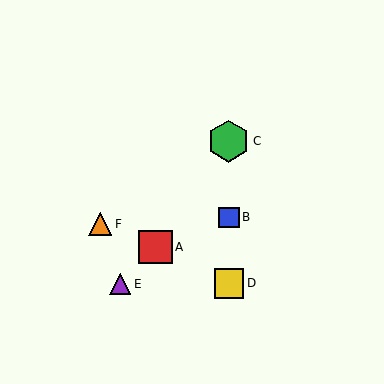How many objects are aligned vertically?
3 objects (B, C, D) are aligned vertically.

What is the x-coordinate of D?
Object D is at x≈229.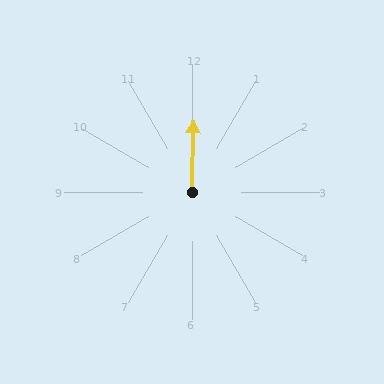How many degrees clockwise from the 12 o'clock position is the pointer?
Approximately 1 degrees.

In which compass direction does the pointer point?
North.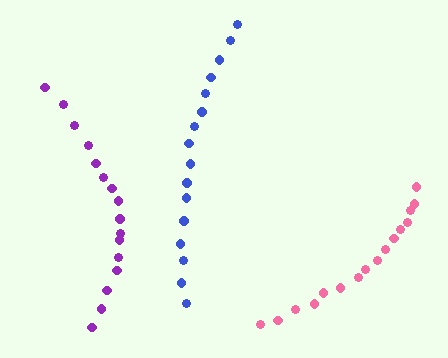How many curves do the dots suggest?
There are 3 distinct paths.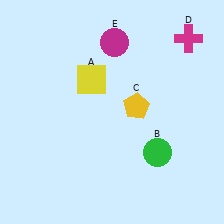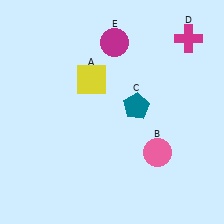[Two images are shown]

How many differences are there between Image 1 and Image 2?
There are 2 differences between the two images.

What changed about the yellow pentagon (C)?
In Image 1, C is yellow. In Image 2, it changed to teal.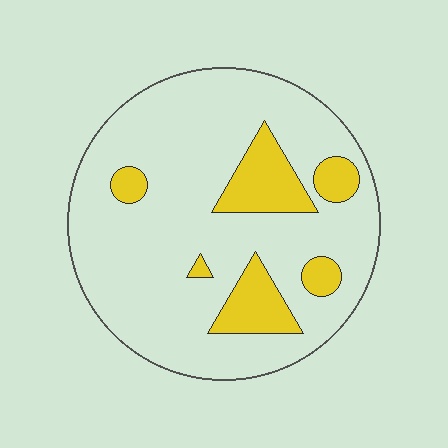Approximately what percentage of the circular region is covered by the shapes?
Approximately 20%.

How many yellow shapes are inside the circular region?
6.